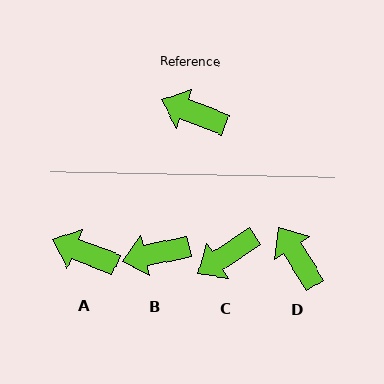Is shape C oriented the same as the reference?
No, it is off by about 55 degrees.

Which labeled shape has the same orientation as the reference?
A.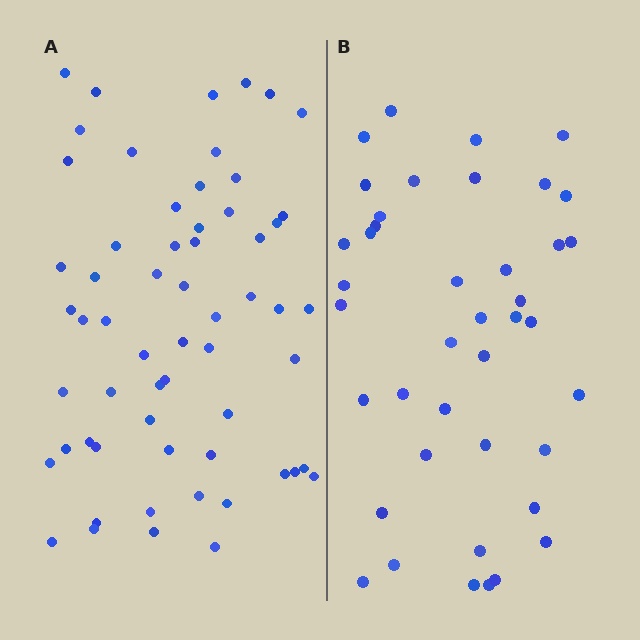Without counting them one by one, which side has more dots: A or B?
Region A (the left region) has more dots.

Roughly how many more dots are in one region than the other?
Region A has approximately 20 more dots than region B.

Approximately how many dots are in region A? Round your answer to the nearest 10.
About 60 dots.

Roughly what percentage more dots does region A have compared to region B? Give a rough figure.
About 45% more.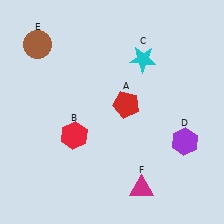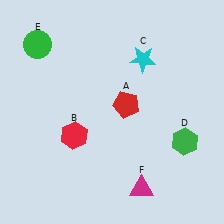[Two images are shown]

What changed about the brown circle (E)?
In Image 1, E is brown. In Image 2, it changed to green.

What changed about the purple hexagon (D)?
In Image 1, D is purple. In Image 2, it changed to green.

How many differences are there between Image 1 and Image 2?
There are 2 differences between the two images.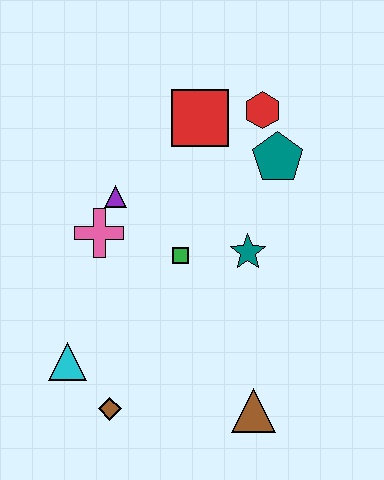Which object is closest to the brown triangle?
The brown diamond is closest to the brown triangle.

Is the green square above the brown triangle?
Yes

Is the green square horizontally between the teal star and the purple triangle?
Yes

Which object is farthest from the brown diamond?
The red hexagon is farthest from the brown diamond.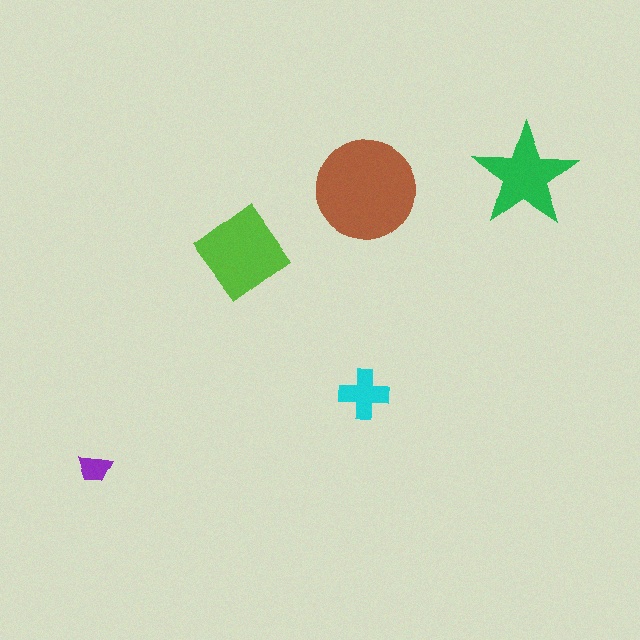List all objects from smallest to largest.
The purple trapezoid, the cyan cross, the green star, the lime diamond, the brown circle.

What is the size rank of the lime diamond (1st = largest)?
2nd.